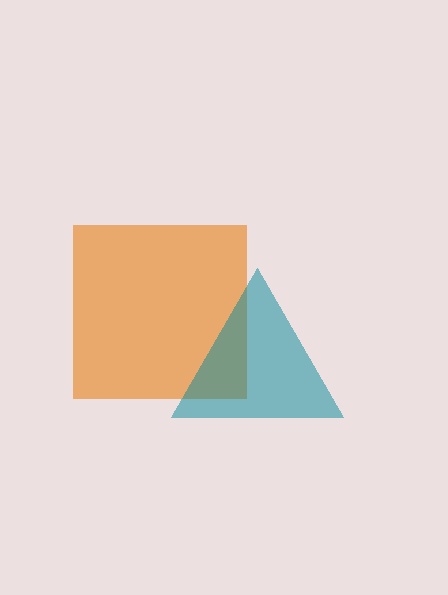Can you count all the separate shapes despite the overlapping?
Yes, there are 2 separate shapes.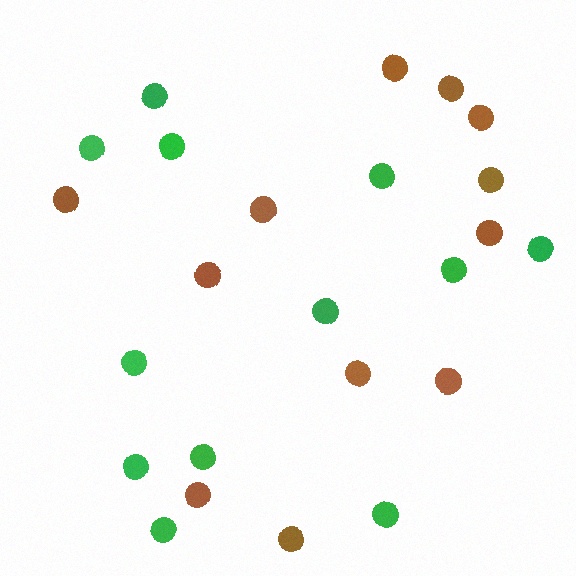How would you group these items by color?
There are 2 groups: one group of green circles (12) and one group of brown circles (12).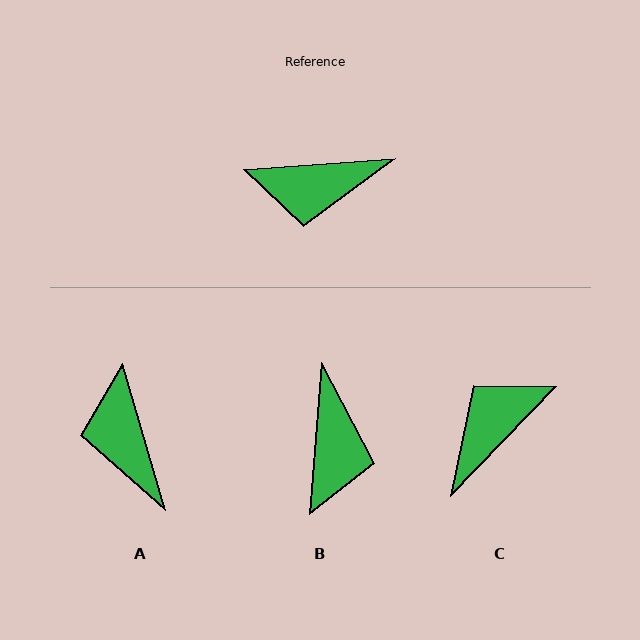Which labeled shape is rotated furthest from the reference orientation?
C, about 138 degrees away.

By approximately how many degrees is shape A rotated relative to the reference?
Approximately 78 degrees clockwise.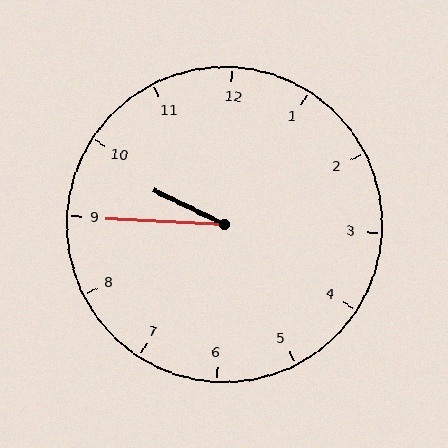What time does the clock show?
9:45.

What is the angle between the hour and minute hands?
Approximately 22 degrees.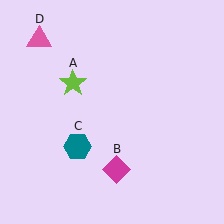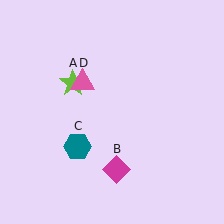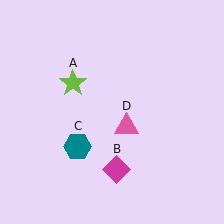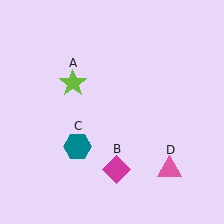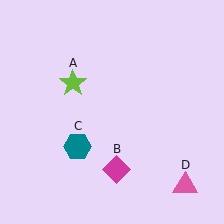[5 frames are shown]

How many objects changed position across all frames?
1 object changed position: pink triangle (object D).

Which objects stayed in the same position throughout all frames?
Lime star (object A) and magenta diamond (object B) and teal hexagon (object C) remained stationary.